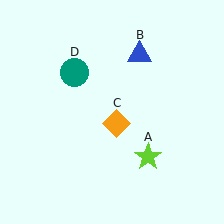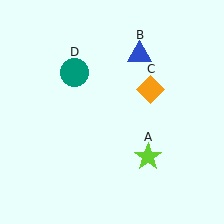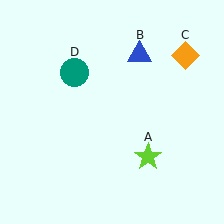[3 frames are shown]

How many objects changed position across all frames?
1 object changed position: orange diamond (object C).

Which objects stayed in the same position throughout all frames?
Lime star (object A) and blue triangle (object B) and teal circle (object D) remained stationary.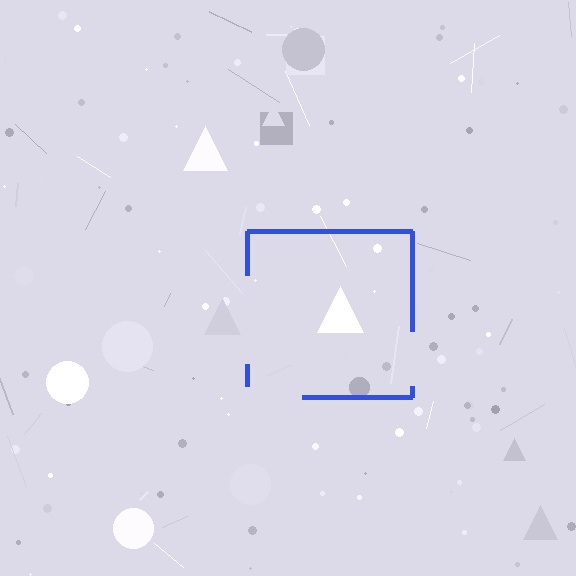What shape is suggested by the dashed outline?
The dashed outline suggests a square.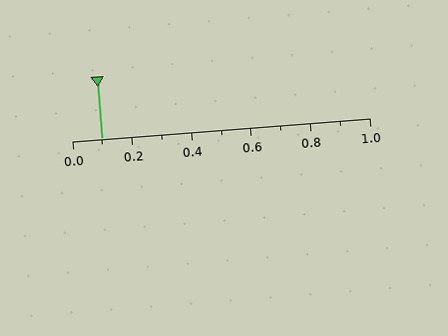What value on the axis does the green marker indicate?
The marker indicates approximately 0.1.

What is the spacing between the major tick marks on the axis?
The major ticks are spaced 0.2 apart.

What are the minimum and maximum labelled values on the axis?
The axis runs from 0.0 to 1.0.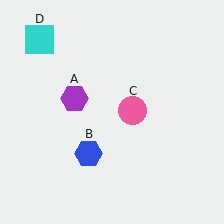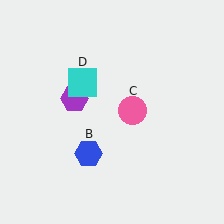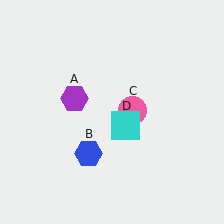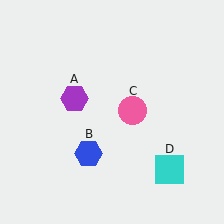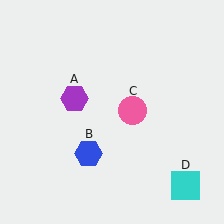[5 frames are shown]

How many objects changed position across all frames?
1 object changed position: cyan square (object D).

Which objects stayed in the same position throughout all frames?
Purple hexagon (object A) and blue hexagon (object B) and pink circle (object C) remained stationary.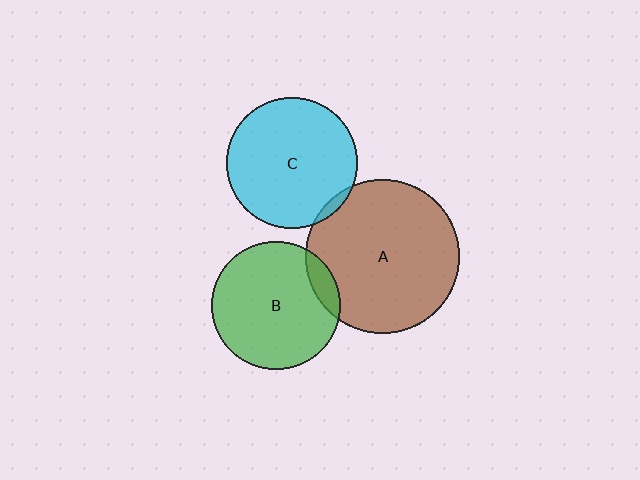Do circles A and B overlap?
Yes.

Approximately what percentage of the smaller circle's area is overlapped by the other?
Approximately 10%.